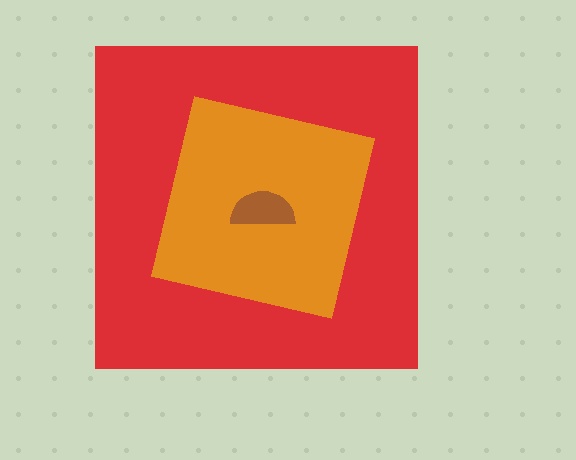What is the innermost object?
The brown semicircle.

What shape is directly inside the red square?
The orange square.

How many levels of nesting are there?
3.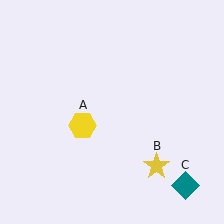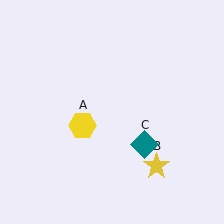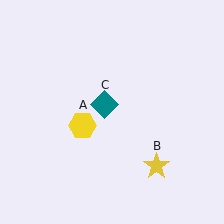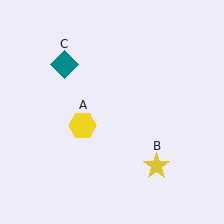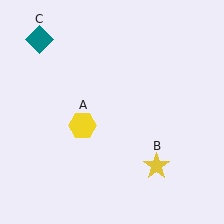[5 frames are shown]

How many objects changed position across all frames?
1 object changed position: teal diamond (object C).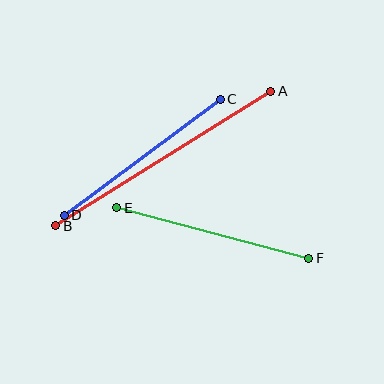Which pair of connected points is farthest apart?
Points A and B are farthest apart.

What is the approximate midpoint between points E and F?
The midpoint is at approximately (213, 233) pixels.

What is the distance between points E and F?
The distance is approximately 199 pixels.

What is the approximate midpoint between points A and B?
The midpoint is at approximately (163, 159) pixels.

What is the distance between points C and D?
The distance is approximately 194 pixels.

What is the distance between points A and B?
The distance is approximately 253 pixels.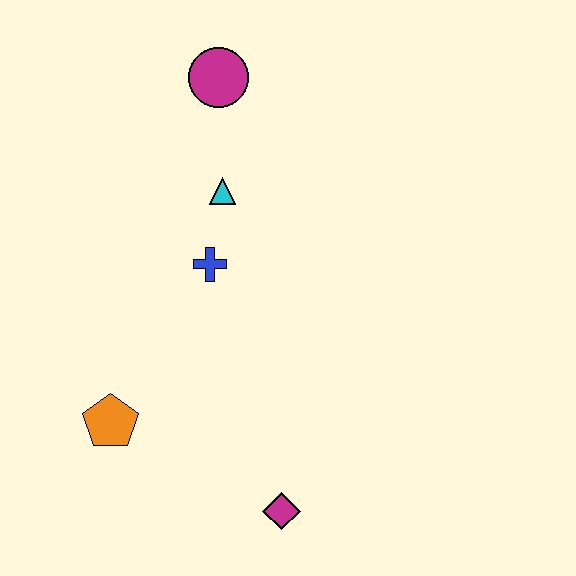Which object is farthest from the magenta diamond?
The magenta circle is farthest from the magenta diamond.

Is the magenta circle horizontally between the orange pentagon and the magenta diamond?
Yes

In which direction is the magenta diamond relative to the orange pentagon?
The magenta diamond is to the right of the orange pentagon.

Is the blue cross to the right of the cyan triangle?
No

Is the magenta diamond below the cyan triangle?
Yes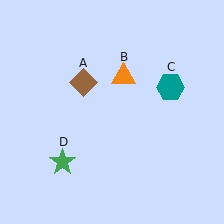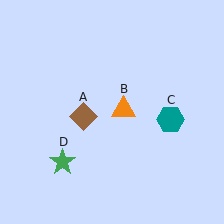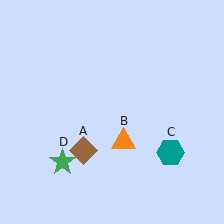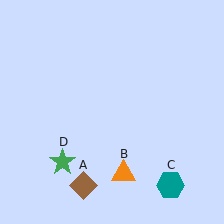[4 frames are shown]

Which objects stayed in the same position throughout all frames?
Green star (object D) remained stationary.